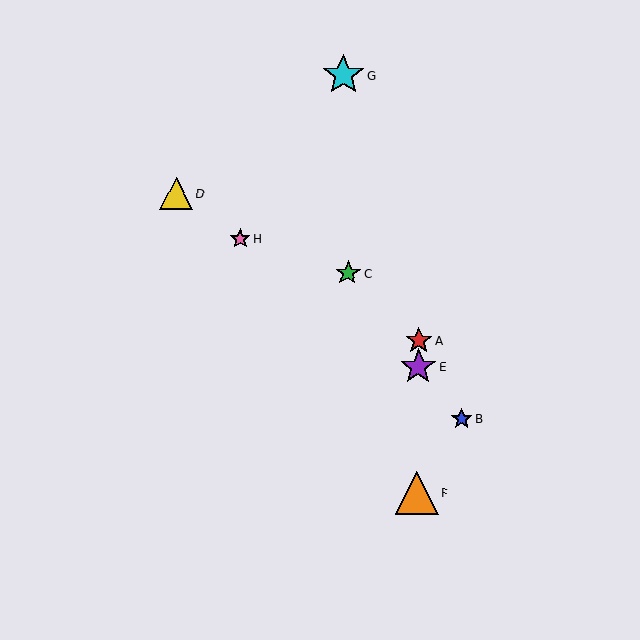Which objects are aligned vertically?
Objects A, E, F are aligned vertically.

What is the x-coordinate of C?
Object C is at x≈348.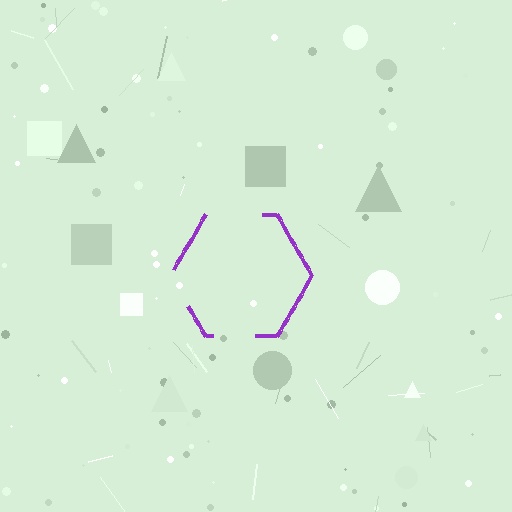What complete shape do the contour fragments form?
The contour fragments form a hexagon.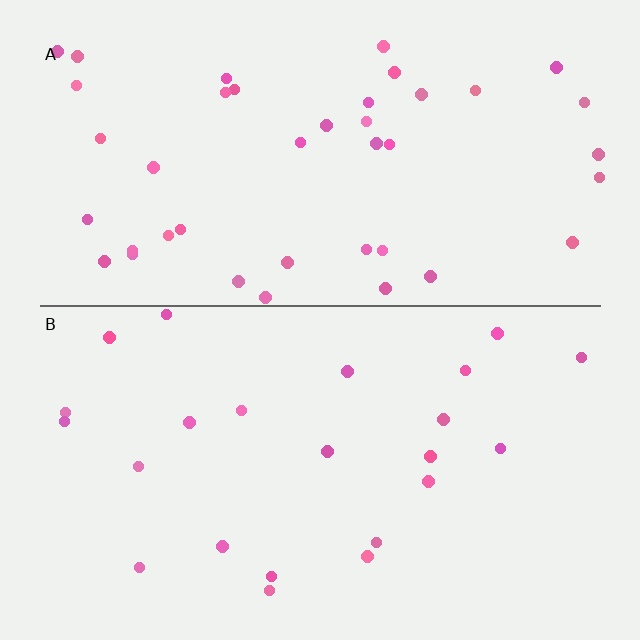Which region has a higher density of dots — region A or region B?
A (the top).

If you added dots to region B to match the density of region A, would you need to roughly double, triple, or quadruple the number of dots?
Approximately double.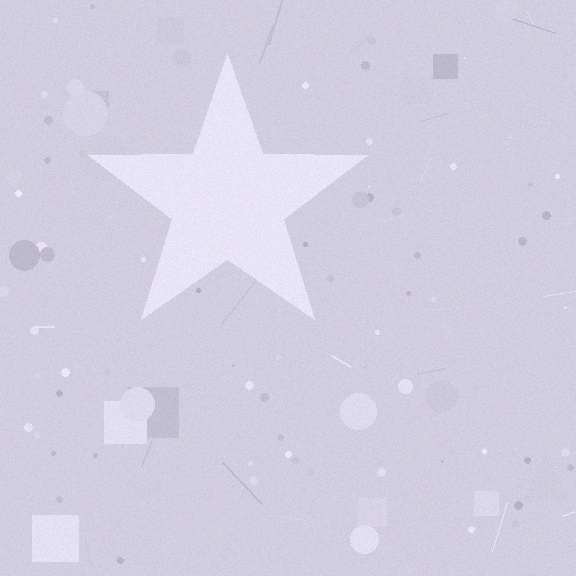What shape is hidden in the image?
A star is hidden in the image.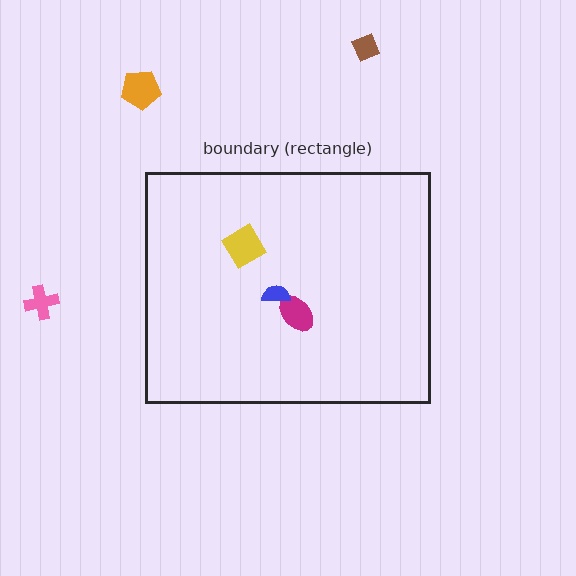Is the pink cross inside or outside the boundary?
Outside.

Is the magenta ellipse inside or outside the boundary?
Inside.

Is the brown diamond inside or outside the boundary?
Outside.